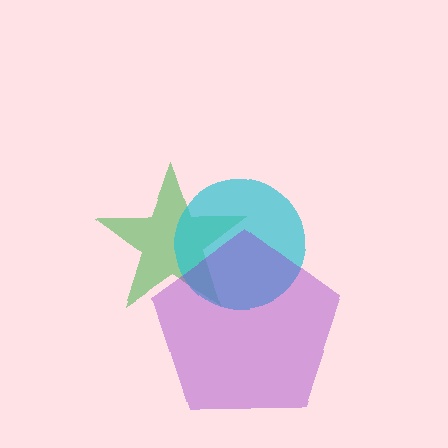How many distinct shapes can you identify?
There are 3 distinct shapes: a green star, a cyan circle, a purple pentagon.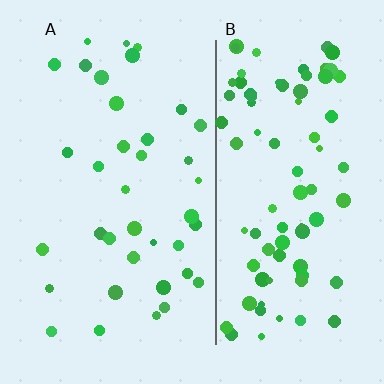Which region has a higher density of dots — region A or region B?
B (the right).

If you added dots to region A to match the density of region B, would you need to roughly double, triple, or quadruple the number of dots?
Approximately double.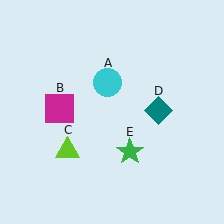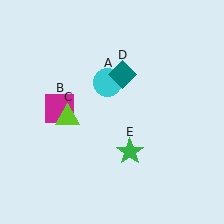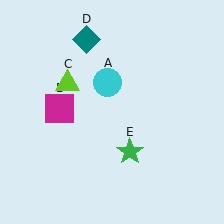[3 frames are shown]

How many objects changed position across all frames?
2 objects changed position: lime triangle (object C), teal diamond (object D).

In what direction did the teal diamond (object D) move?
The teal diamond (object D) moved up and to the left.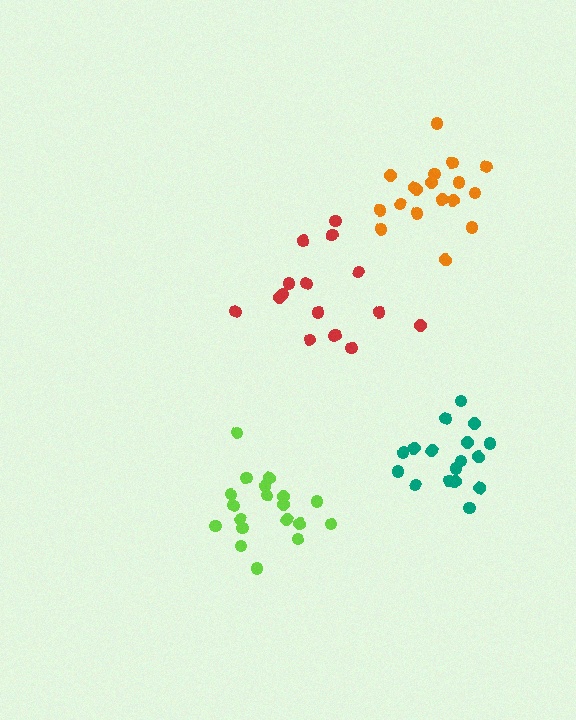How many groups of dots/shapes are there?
There are 4 groups.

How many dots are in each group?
Group 1: 18 dots, Group 2: 17 dots, Group 3: 16 dots, Group 4: 19 dots (70 total).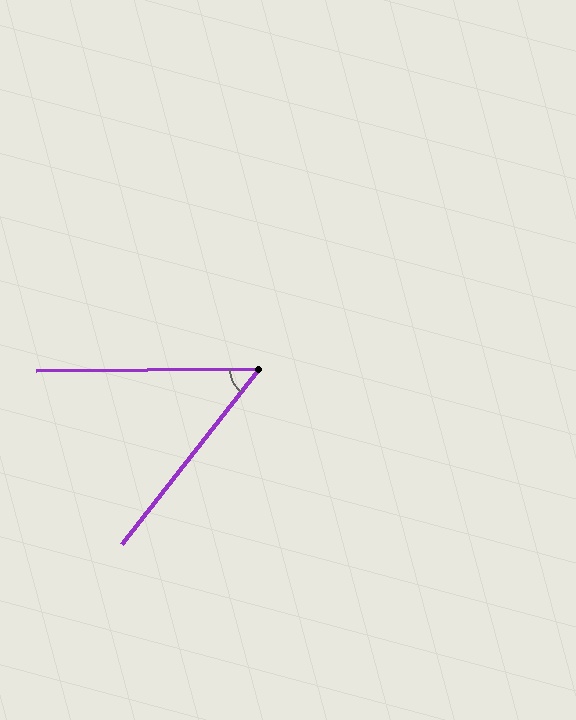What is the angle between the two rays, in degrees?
Approximately 51 degrees.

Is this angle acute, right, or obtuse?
It is acute.